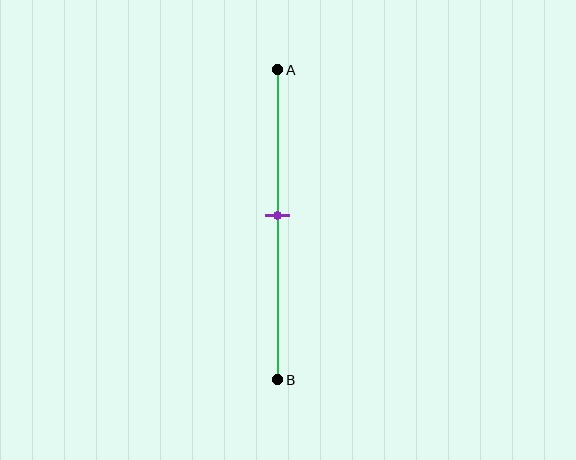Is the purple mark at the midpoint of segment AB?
No, the mark is at about 45% from A, not at the 50% midpoint.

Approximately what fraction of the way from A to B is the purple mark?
The purple mark is approximately 45% of the way from A to B.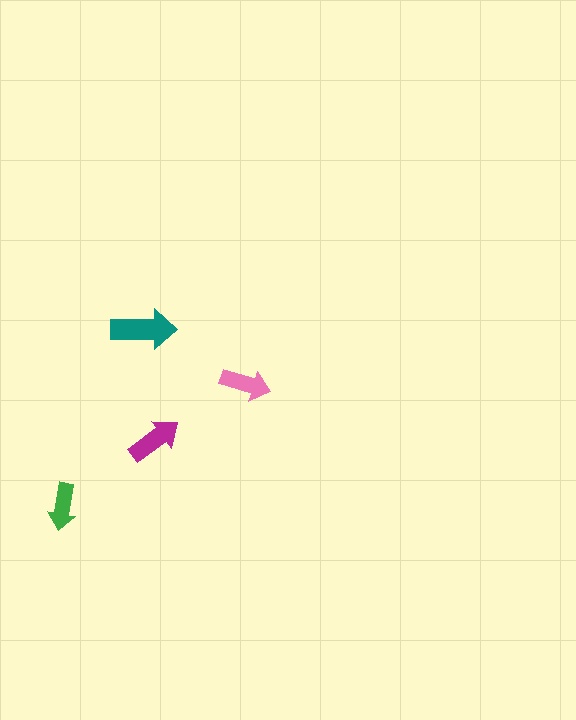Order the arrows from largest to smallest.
the teal one, the magenta one, the pink one, the green one.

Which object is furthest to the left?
The green arrow is leftmost.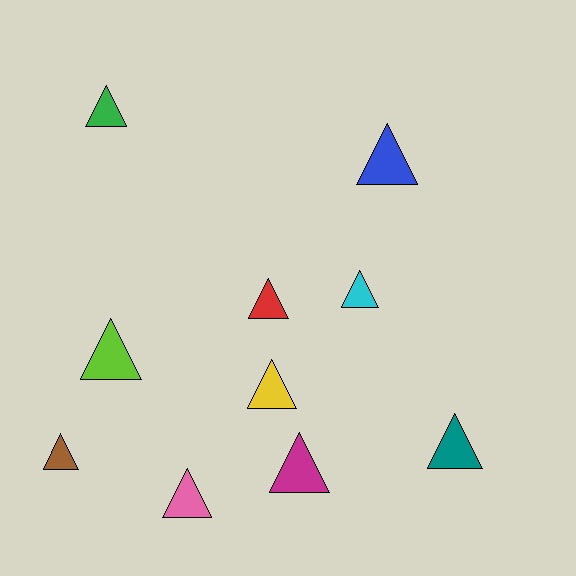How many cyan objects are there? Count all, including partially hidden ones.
There is 1 cyan object.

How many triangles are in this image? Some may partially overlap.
There are 10 triangles.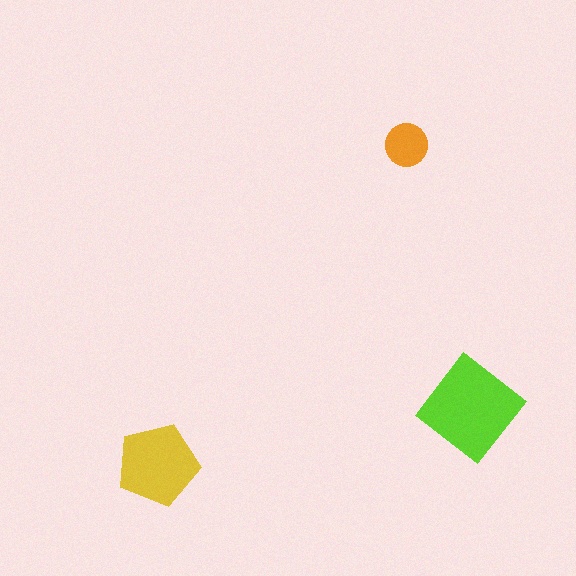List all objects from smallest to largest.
The orange circle, the yellow pentagon, the lime diamond.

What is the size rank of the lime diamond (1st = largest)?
1st.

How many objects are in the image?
There are 3 objects in the image.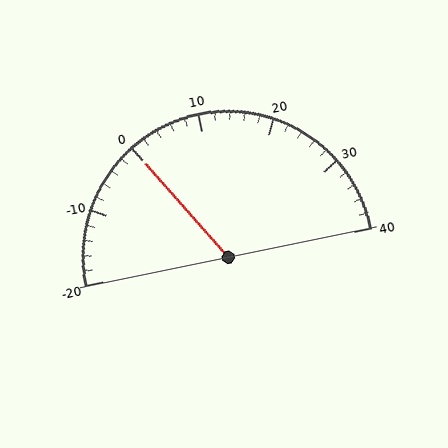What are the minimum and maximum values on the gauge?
The gauge ranges from -20 to 40.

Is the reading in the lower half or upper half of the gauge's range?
The reading is in the lower half of the range (-20 to 40).